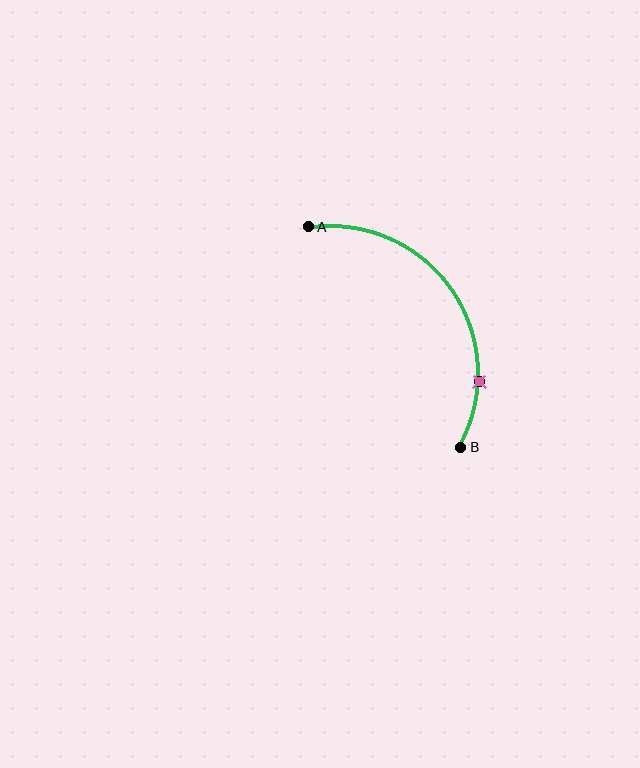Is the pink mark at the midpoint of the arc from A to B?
No. The pink mark lies on the arc but is closer to endpoint B. The arc midpoint would be at the point on the curve equidistant along the arc from both A and B.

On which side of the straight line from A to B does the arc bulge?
The arc bulges above and to the right of the straight line connecting A and B.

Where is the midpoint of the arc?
The arc midpoint is the point on the curve farthest from the straight line joining A and B. It sits above and to the right of that line.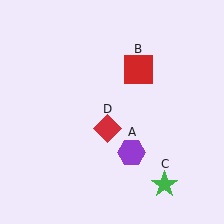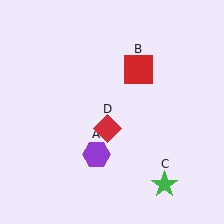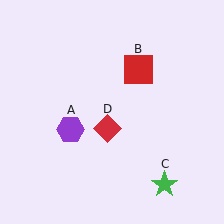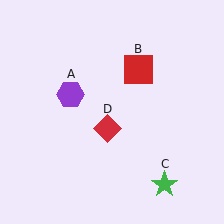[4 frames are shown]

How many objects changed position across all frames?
1 object changed position: purple hexagon (object A).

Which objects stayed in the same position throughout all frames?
Red square (object B) and green star (object C) and red diamond (object D) remained stationary.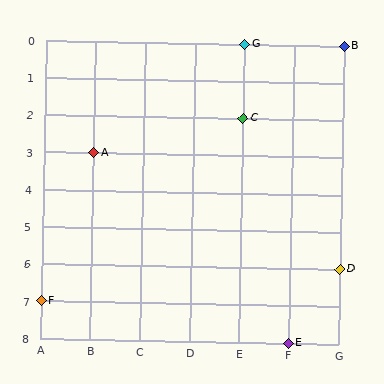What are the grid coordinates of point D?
Point D is at grid coordinates (G, 6).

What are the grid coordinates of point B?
Point B is at grid coordinates (G, 0).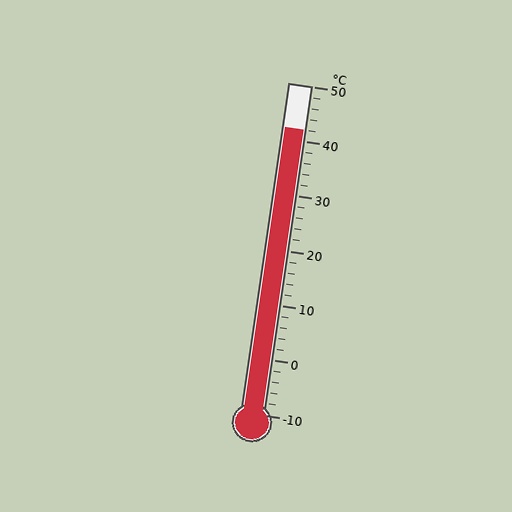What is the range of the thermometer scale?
The thermometer scale ranges from -10°C to 50°C.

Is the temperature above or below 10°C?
The temperature is above 10°C.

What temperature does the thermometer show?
The thermometer shows approximately 42°C.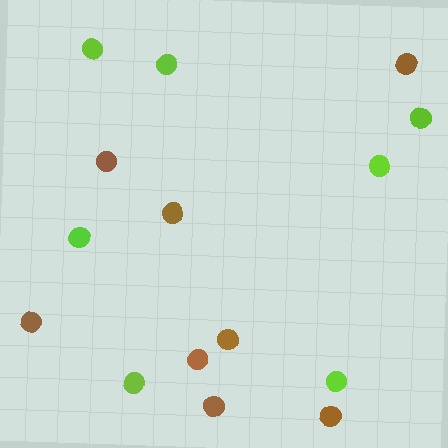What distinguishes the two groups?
There are 2 groups: one group of brown circles (8) and one group of lime circles (7).